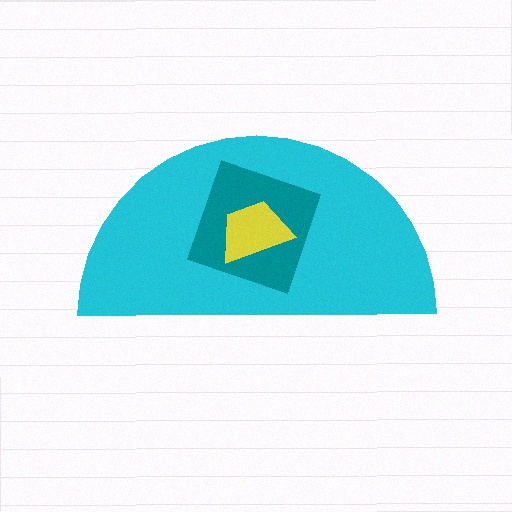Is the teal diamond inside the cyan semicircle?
Yes.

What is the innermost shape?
The yellow trapezoid.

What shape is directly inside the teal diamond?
The yellow trapezoid.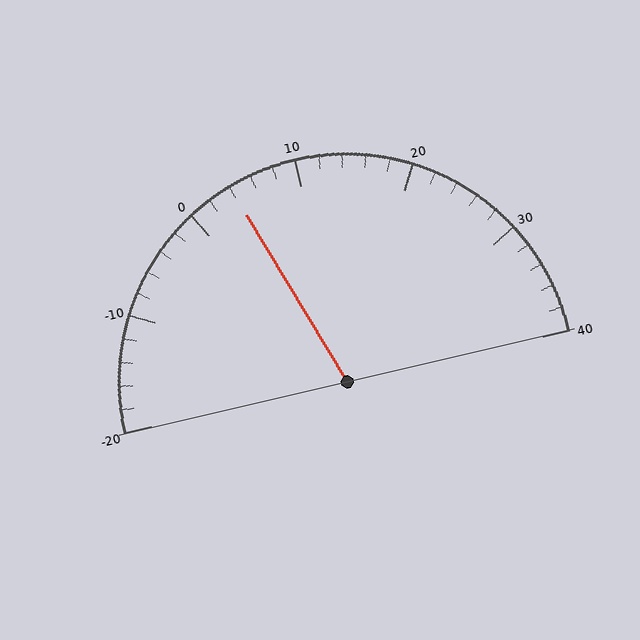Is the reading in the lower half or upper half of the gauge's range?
The reading is in the lower half of the range (-20 to 40).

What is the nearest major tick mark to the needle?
The nearest major tick mark is 0.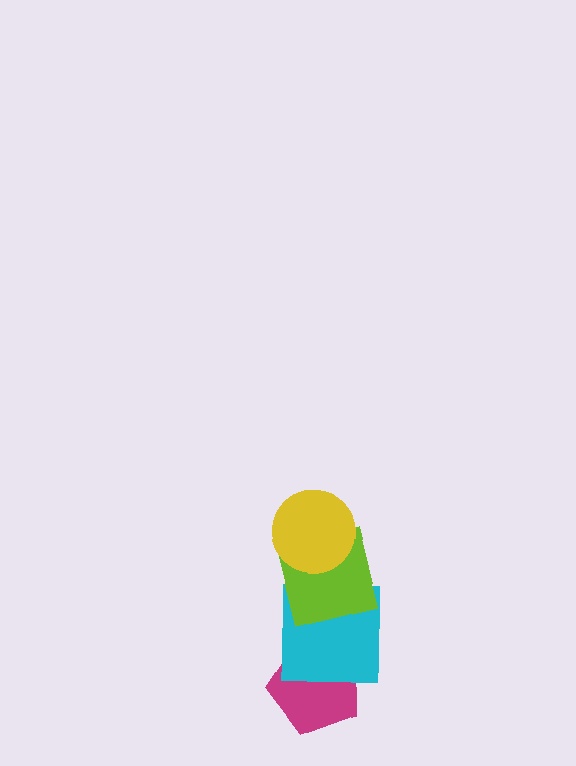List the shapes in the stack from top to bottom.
From top to bottom: the yellow circle, the lime square, the cyan square, the magenta pentagon.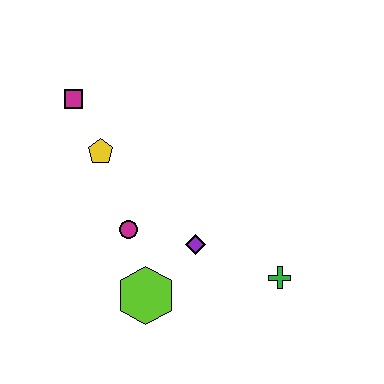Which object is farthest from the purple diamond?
The magenta square is farthest from the purple diamond.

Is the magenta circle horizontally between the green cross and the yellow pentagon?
Yes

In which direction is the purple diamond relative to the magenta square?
The purple diamond is below the magenta square.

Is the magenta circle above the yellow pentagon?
No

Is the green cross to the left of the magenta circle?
No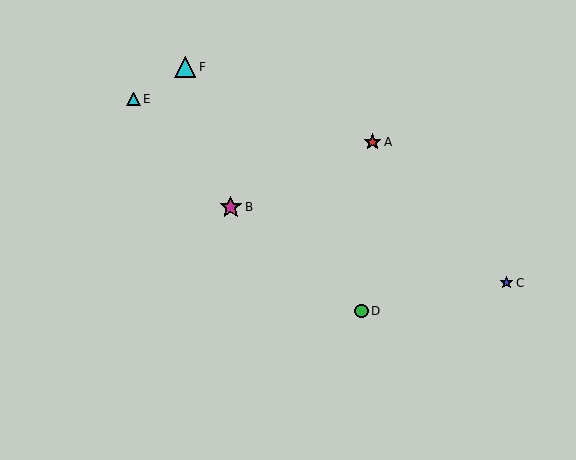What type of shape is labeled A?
Shape A is a red star.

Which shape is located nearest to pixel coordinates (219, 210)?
The magenta star (labeled B) at (231, 207) is nearest to that location.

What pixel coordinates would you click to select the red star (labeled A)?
Click at (373, 142) to select the red star A.